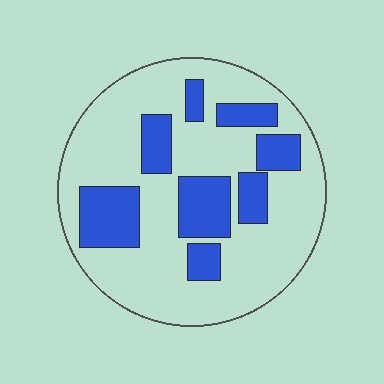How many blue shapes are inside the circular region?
8.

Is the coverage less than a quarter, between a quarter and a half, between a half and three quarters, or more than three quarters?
Between a quarter and a half.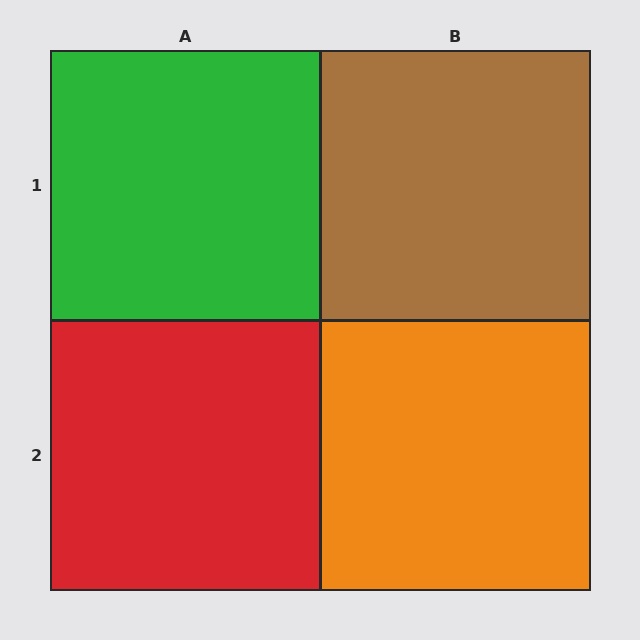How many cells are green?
1 cell is green.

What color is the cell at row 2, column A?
Red.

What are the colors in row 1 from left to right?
Green, brown.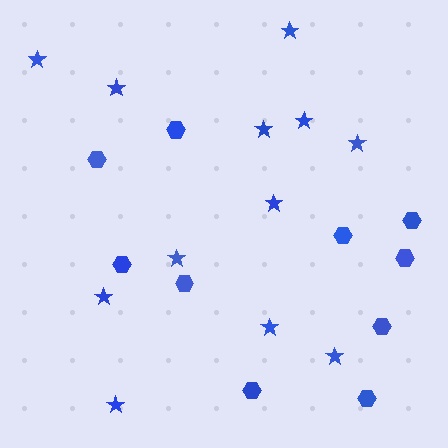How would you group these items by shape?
There are 2 groups: one group of stars (12) and one group of hexagons (10).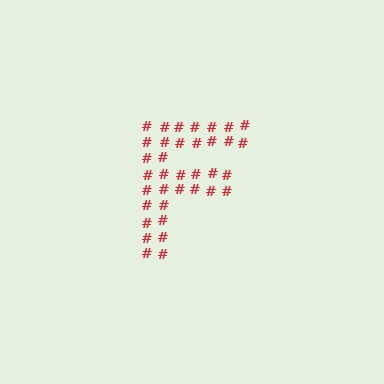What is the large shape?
The large shape is the letter F.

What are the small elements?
The small elements are hash symbols.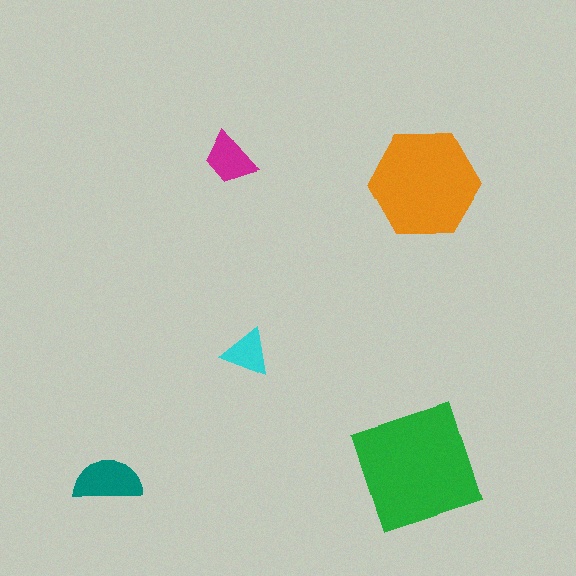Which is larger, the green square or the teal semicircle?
The green square.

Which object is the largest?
The green square.